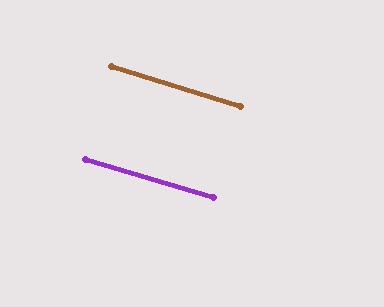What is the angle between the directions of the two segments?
Approximately 0 degrees.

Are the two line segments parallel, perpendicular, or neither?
Parallel — their directions differ by only 0.4°.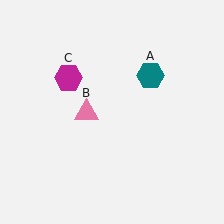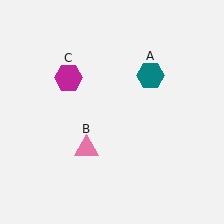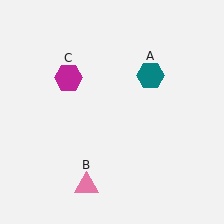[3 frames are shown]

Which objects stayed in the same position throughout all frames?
Teal hexagon (object A) and magenta hexagon (object C) remained stationary.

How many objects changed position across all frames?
1 object changed position: pink triangle (object B).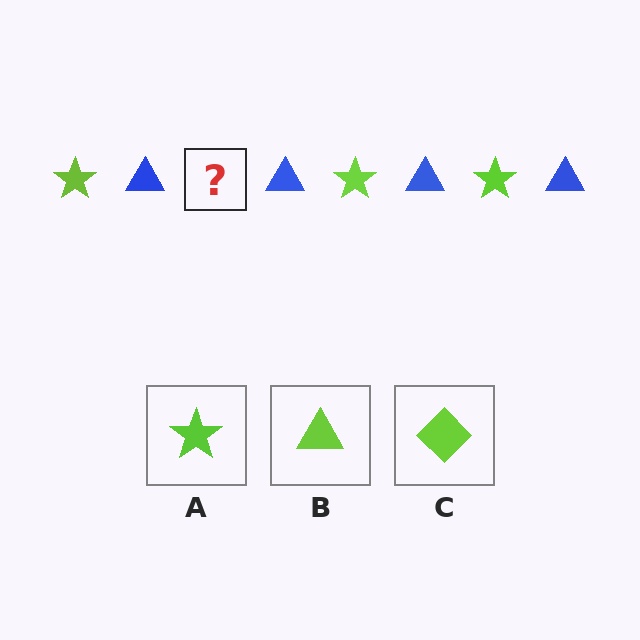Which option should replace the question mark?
Option A.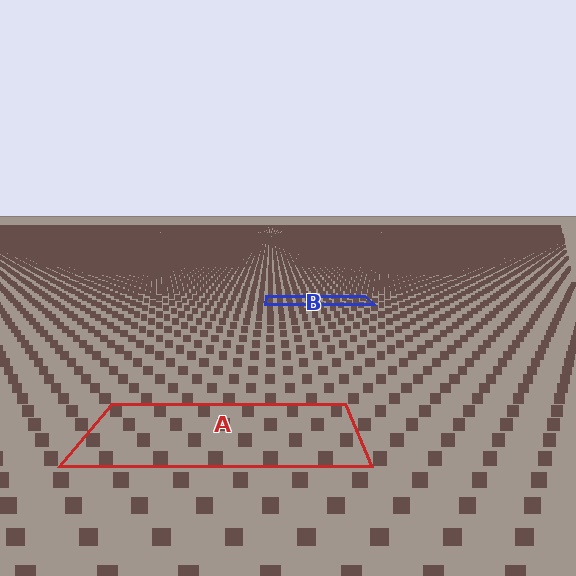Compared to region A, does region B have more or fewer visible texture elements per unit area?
Region B has more texture elements per unit area — they are packed more densely because it is farther away.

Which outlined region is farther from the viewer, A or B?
Region B is farther from the viewer — the texture elements inside it appear smaller and more densely packed.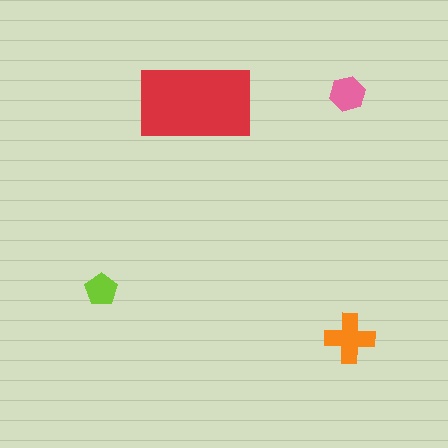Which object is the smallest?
The lime pentagon.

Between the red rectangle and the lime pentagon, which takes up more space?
The red rectangle.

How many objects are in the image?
There are 4 objects in the image.